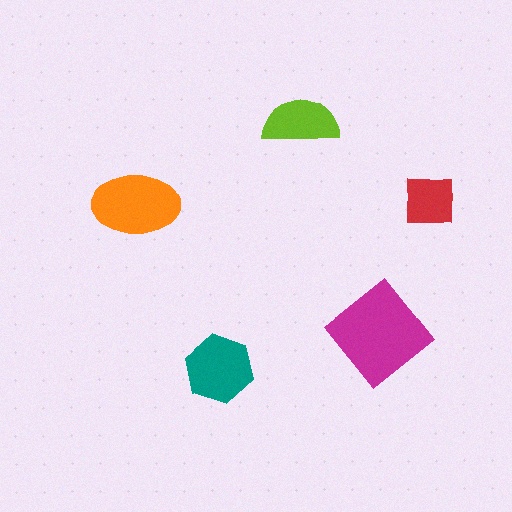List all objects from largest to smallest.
The magenta diamond, the orange ellipse, the teal hexagon, the lime semicircle, the red square.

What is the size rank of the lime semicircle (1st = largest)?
4th.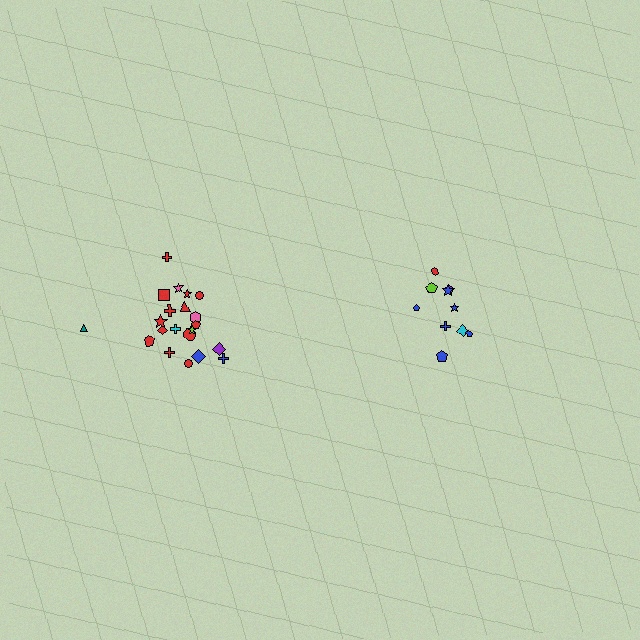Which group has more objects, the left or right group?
The left group.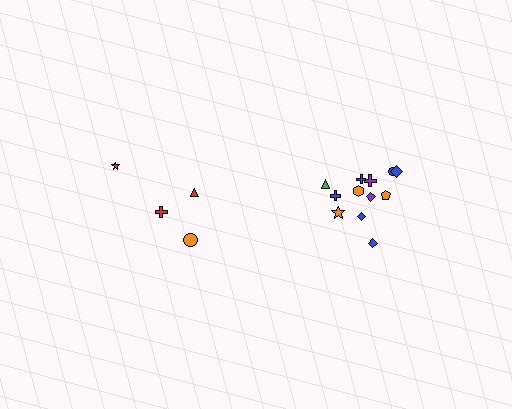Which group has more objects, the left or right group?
The right group.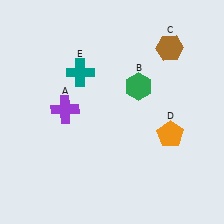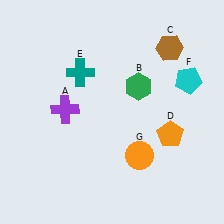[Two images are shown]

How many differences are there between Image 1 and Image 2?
There are 2 differences between the two images.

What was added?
A cyan pentagon (F), an orange circle (G) were added in Image 2.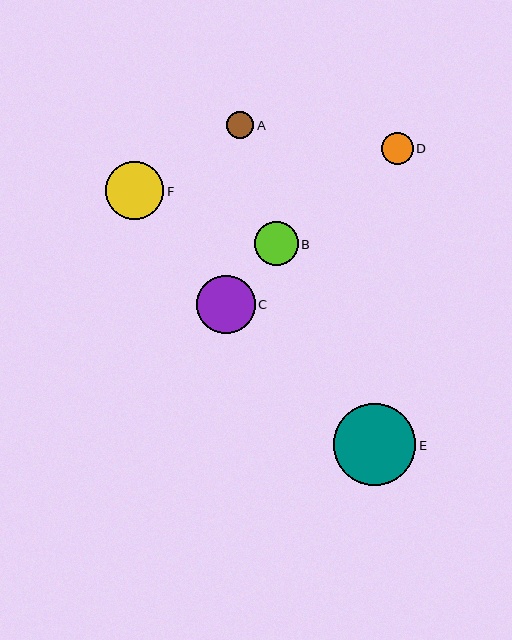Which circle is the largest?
Circle E is the largest with a size of approximately 83 pixels.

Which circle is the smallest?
Circle A is the smallest with a size of approximately 27 pixels.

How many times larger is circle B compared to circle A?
Circle B is approximately 1.6 times the size of circle A.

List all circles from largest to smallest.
From largest to smallest: E, C, F, B, D, A.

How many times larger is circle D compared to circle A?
Circle D is approximately 1.2 times the size of circle A.